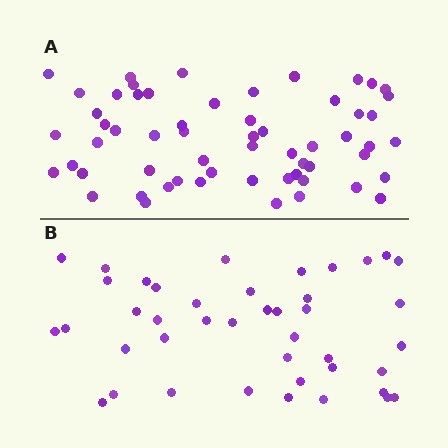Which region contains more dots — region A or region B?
Region A (the top region) has more dots.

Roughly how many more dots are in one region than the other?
Region A has approximately 15 more dots than region B.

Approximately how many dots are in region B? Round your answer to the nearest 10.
About 40 dots. (The exact count is 42, which rounds to 40.)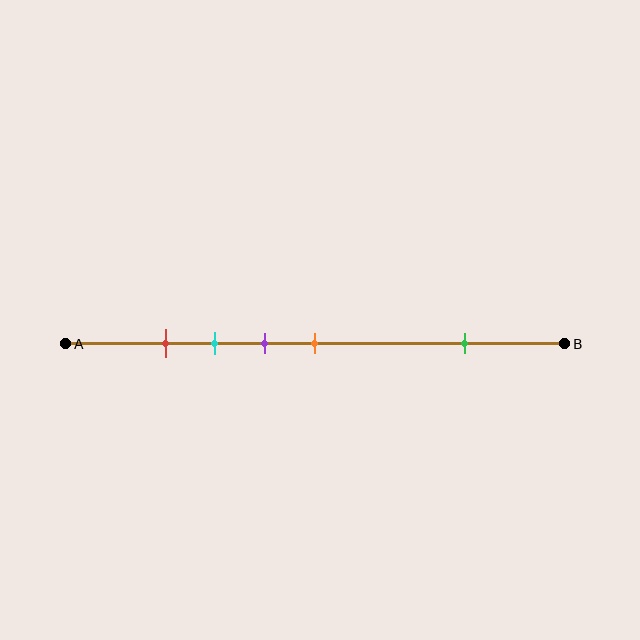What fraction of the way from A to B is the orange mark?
The orange mark is approximately 50% (0.5) of the way from A to B.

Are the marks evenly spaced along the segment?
No, the marks are not evenly spaced.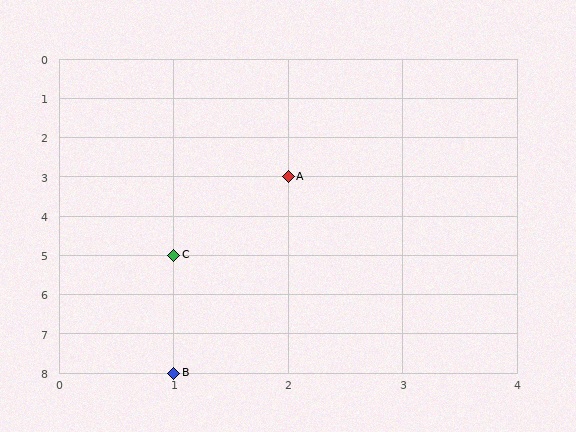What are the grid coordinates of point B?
Point B is at grid coordinates (1, 8).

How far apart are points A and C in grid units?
Points A and C are 1 column and 2 rows apart (about 2.2 grid units diagonally).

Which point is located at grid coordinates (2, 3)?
Point A is at (2, 3).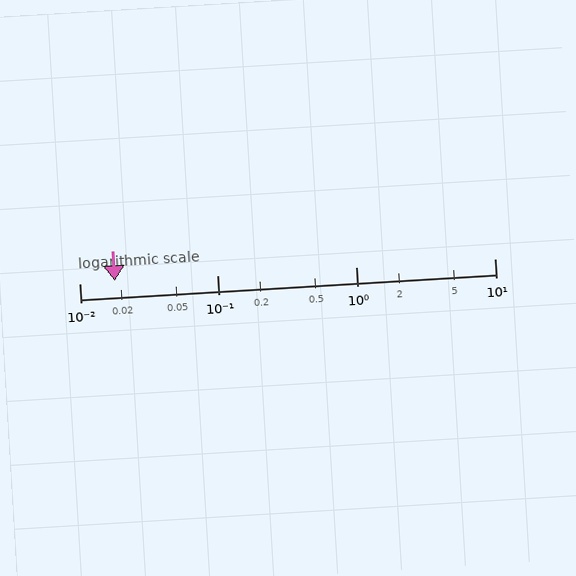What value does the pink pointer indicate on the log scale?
The pointer indicates approximately 0.018.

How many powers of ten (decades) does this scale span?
The scale spans 3 decades, from 0.01 to 10.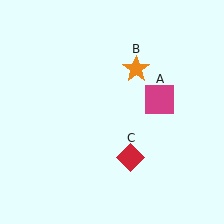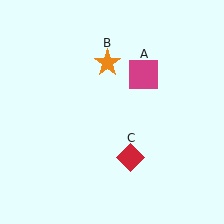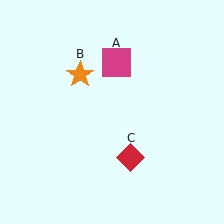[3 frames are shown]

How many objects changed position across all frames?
2 objects changed position: magenta square (object A), orange star (object B).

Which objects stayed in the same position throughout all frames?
Red diamond (object C) remained stationary.